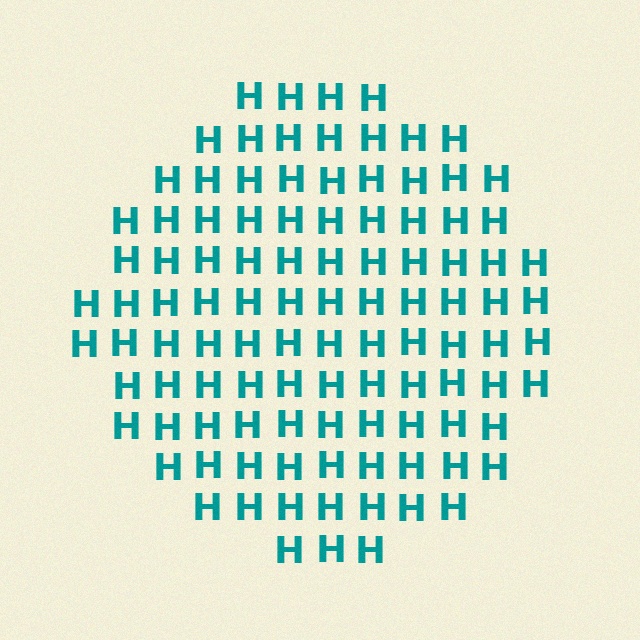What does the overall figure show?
The overall figure shows a circle.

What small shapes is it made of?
It is made of small letter H's.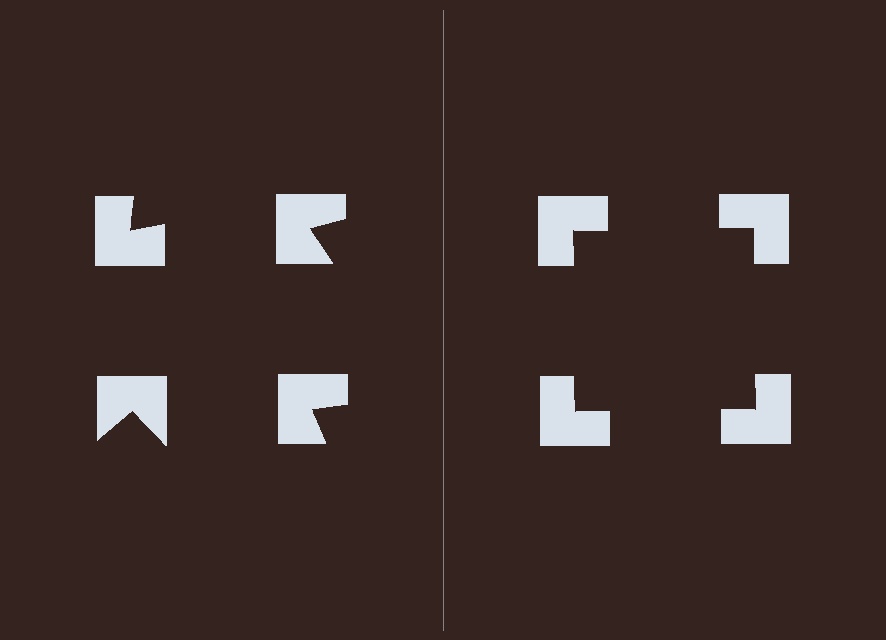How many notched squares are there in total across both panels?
8 — 4 on each side.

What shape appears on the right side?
An illusory square.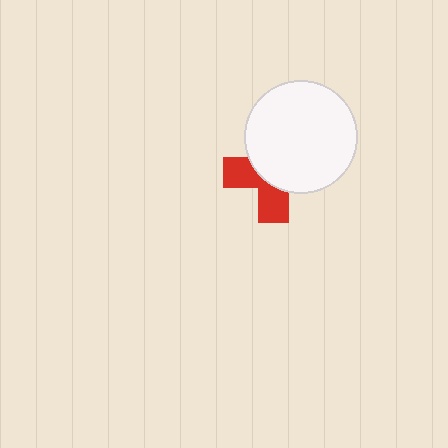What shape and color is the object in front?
The object in front is a white circle.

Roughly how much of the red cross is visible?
A small part of it is visible (roughly 40%).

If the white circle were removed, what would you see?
You would see the complete red cross.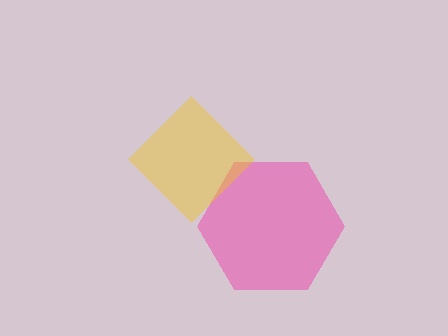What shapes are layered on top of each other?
The layered shapes are: a pink hexagon, a yellow diamond.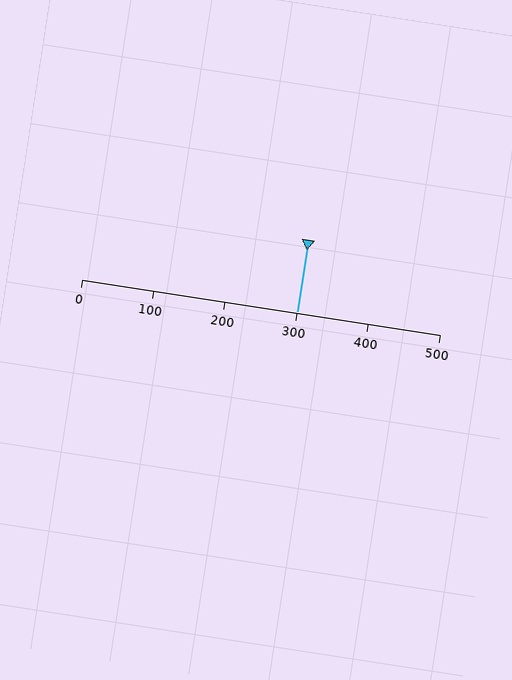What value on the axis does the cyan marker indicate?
The marker indicates approximately 300.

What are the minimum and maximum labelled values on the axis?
The axis runs from 0 to 500.